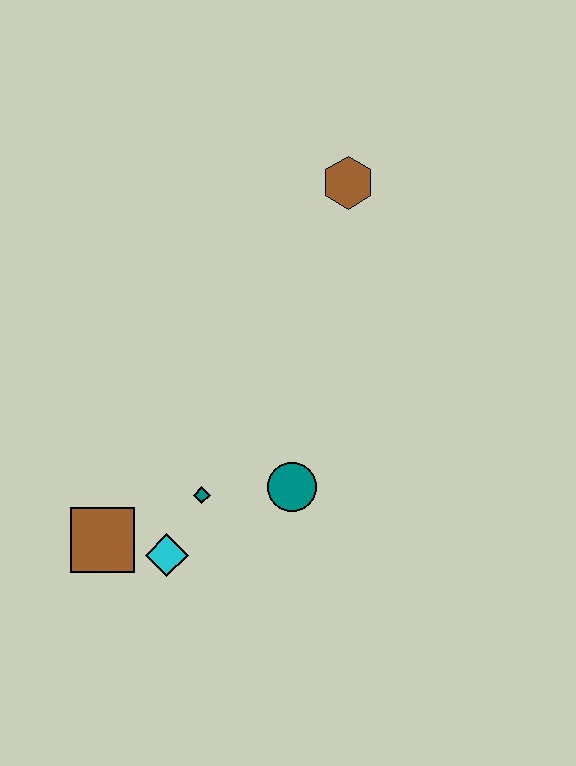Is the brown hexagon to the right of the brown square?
Yes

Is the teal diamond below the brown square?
No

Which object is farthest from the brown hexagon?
The brown square is farthest from the brown hexagon.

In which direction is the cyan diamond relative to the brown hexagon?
The cyan diamond is below the brown hexagon.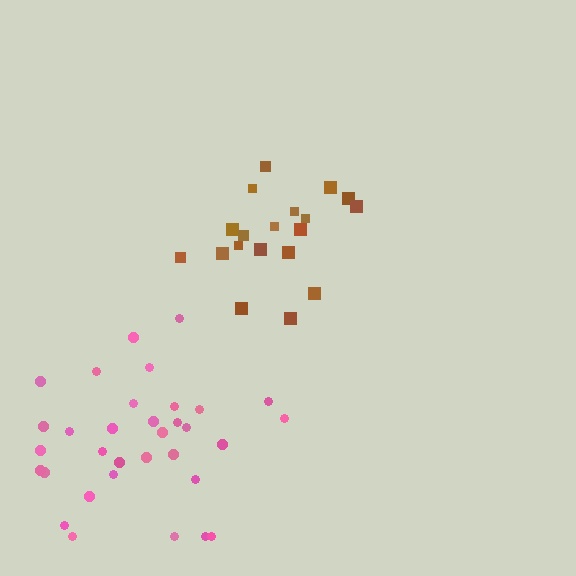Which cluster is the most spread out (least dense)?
Brown.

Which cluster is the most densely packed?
Pink.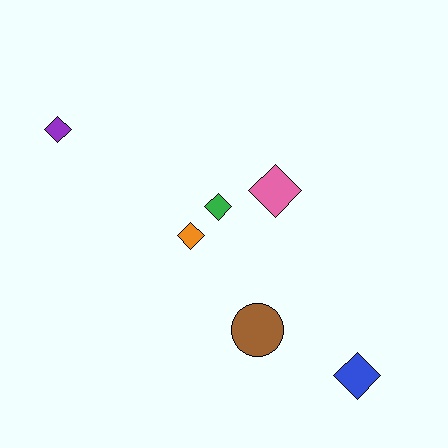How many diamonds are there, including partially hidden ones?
There are 5 diamonds.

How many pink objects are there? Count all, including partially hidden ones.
There is 1 pink object.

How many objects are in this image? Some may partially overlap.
There are 6 objects.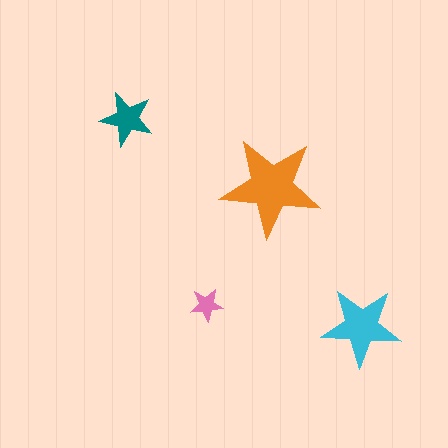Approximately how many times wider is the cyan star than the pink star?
About 2.5 times wider.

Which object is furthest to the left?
The teal star is leftmost.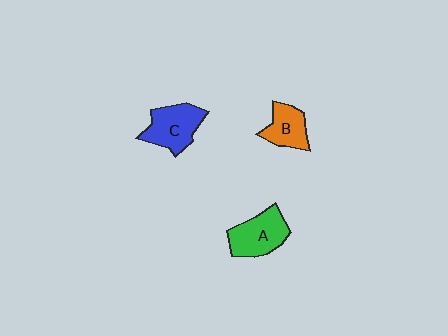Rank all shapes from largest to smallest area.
From largest to smallest: C (blue), A (green), B (orange).